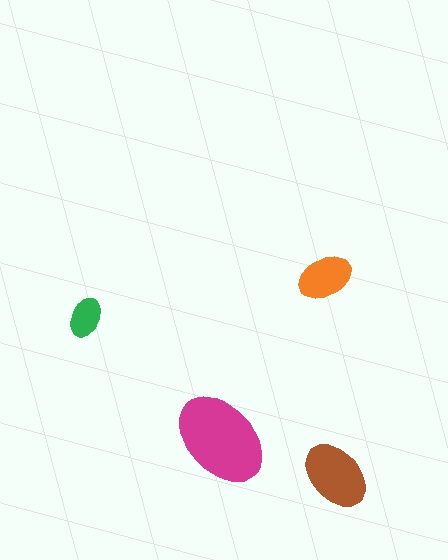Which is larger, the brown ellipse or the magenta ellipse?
The magenta one.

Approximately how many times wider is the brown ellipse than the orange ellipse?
About 1.5 times wider.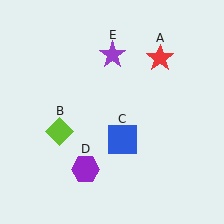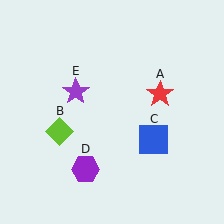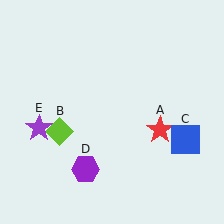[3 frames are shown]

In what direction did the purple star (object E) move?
The purple star (object E) moved down and to the left.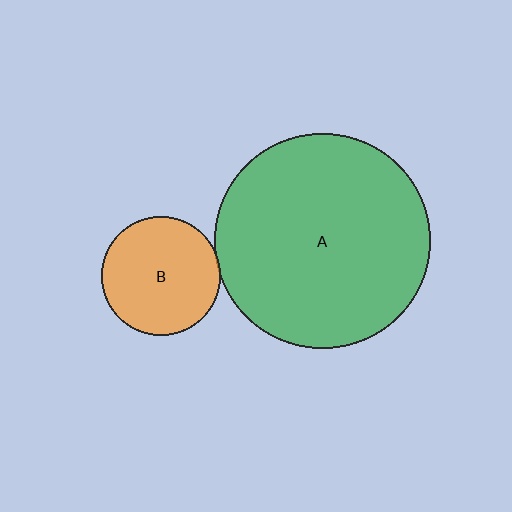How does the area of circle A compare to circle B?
Approximately 3.3 times.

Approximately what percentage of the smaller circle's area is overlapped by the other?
Approximately 5%.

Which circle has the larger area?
Circle A (green).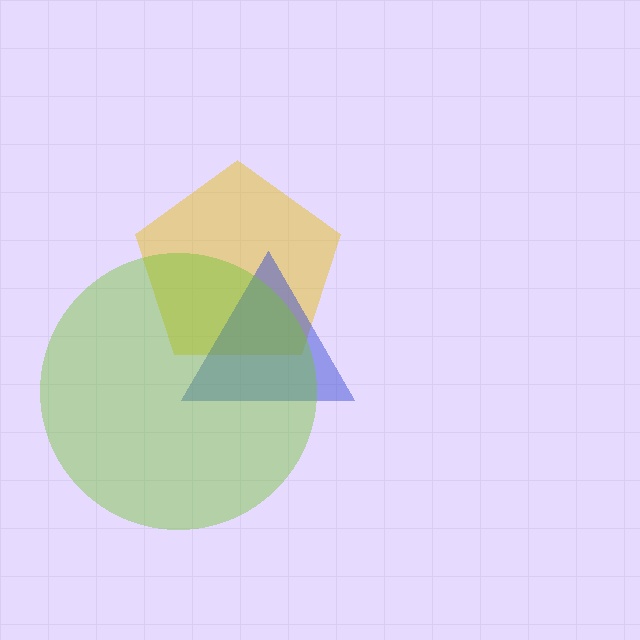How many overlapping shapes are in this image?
There are 3 overlapping shapes in the image.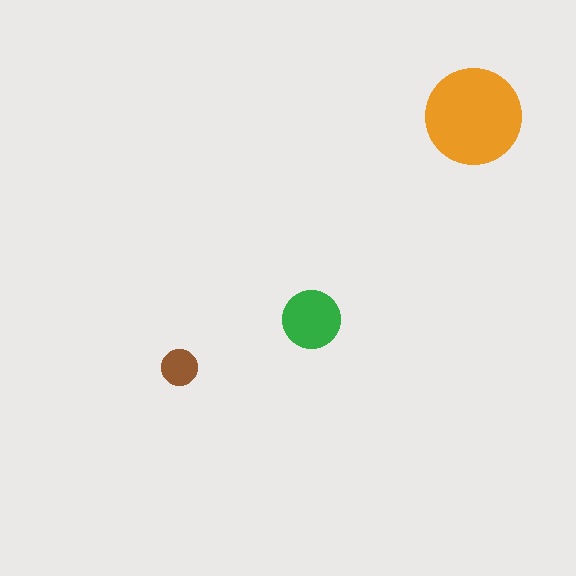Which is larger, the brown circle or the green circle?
The green one.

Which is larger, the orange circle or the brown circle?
The orange one.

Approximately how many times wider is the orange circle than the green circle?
About 1.5 times wider.